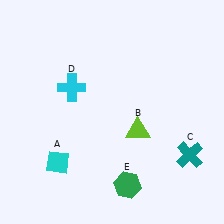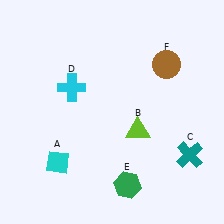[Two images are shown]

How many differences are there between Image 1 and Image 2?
There is 1 difference between the two images.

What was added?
A brown circle (F) was added in Image 2.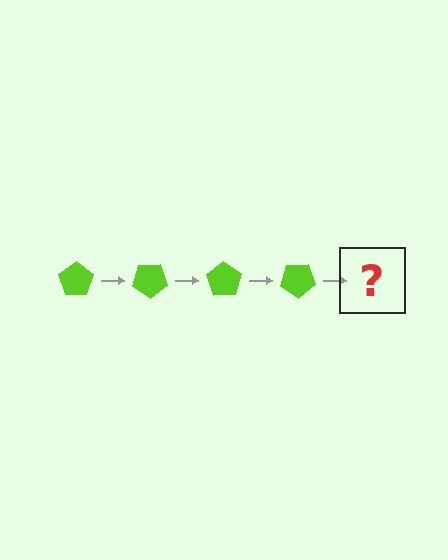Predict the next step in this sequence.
The next step is a lime pentagon rotated 140 degrees.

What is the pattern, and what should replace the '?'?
The pattern is that the pentagon rotates 35 degrees each step. The '?' should be a lime pentagon rotated 140 degrees.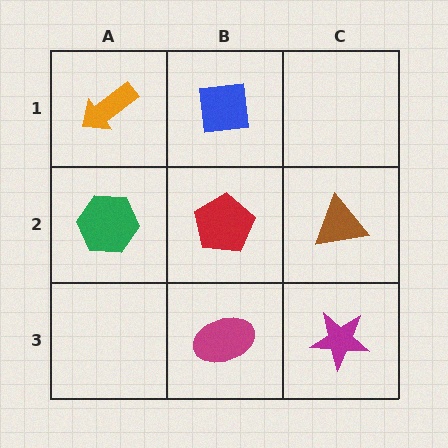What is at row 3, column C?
A magenta star.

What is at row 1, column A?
An orange arrow.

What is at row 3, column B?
A magenta ellipse.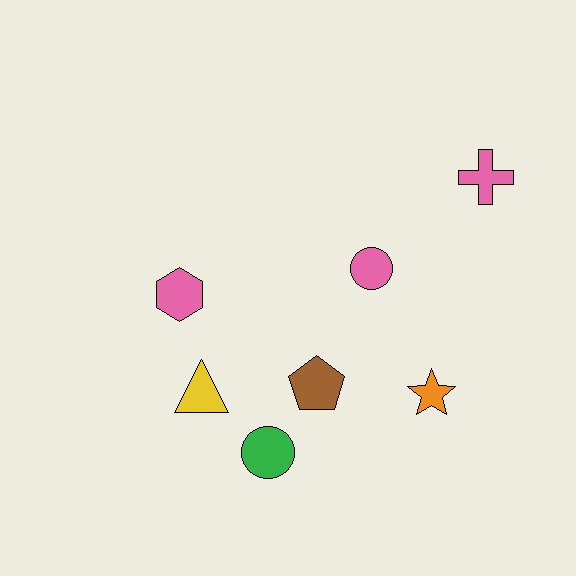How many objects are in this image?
There are 7 objects.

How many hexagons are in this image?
There is 1 hexagon.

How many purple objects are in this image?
There are no purple objects.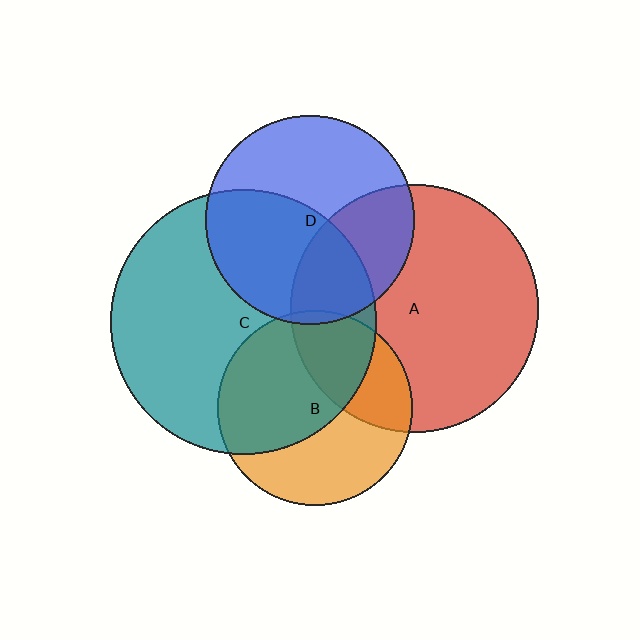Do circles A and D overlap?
Yes.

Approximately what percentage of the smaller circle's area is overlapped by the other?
Approximately 35%.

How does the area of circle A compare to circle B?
Approximately 1.6 times.